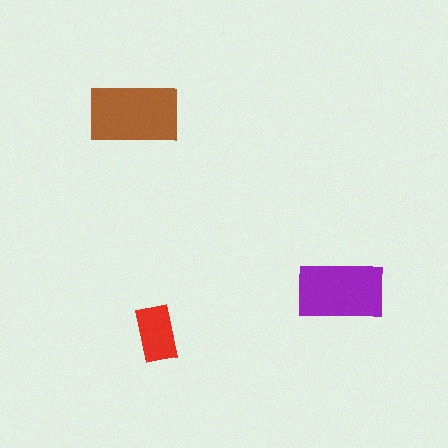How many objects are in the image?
There are 3 objects in the image.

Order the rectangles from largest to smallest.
the brown one, the purple one, the red one.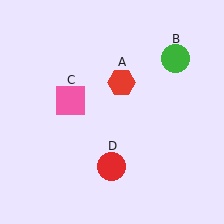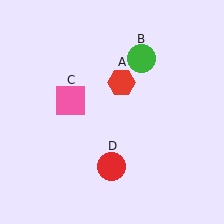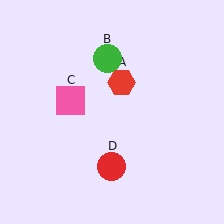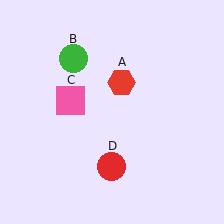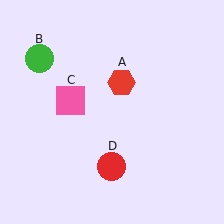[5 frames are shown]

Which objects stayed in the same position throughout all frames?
Red hexagon (object A) and pink square (object C) and red circle (object D) remained stationary.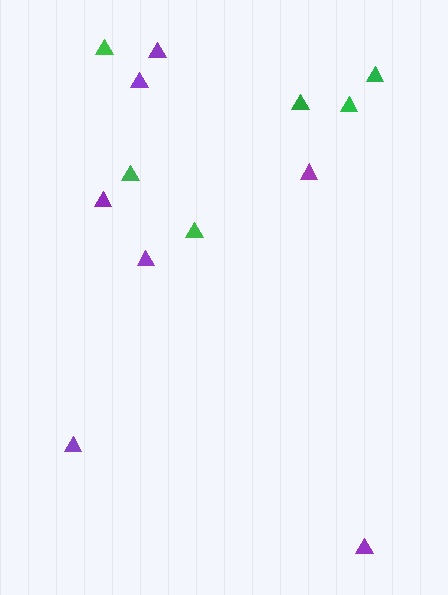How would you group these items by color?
There are 2 groups: one group of green triangles (6) and one group of purple triangles (7).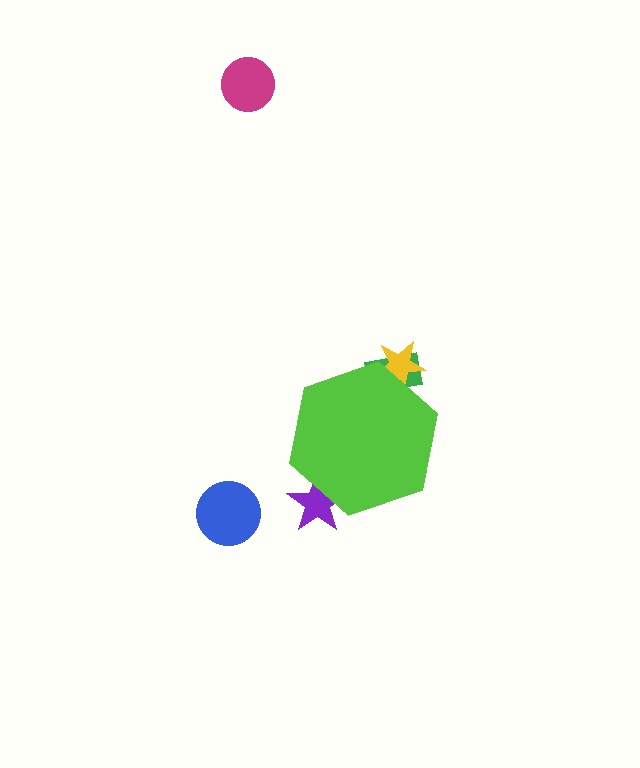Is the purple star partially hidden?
Yes, the purple star is partially hidden behind the lime hexagon.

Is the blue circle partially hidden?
No, the blue circle is fully visible.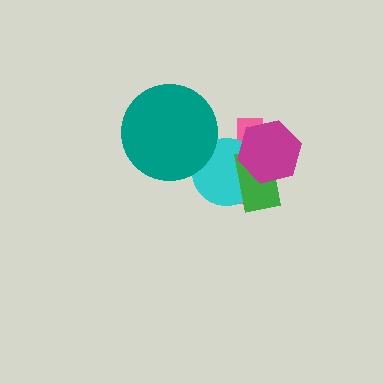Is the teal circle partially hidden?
No, no other shape covers it.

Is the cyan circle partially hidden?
Yes, it is partially covered by another shape.